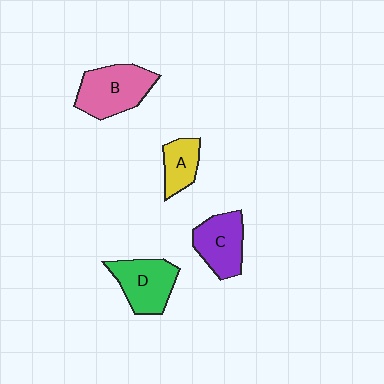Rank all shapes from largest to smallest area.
From largest to smallest: B (pink), D (green), C (purple), A (yellow).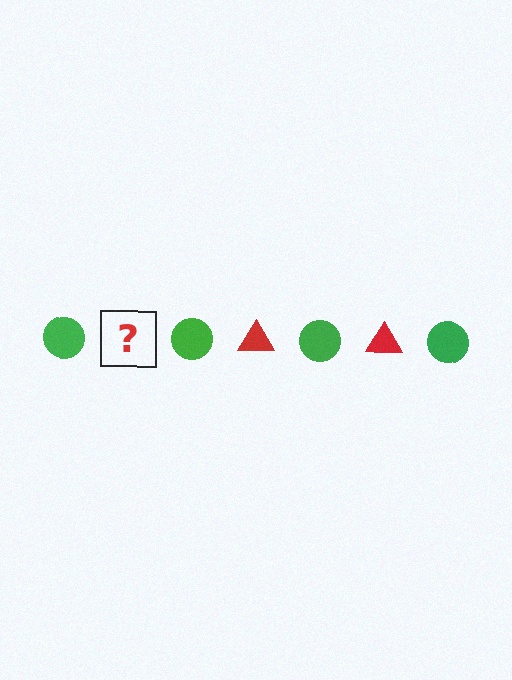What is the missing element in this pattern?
The missing element is a red triangle.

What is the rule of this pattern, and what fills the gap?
The rule is that the pattern alternates between green circle and red triangle. The gap should be filled with a red triangle.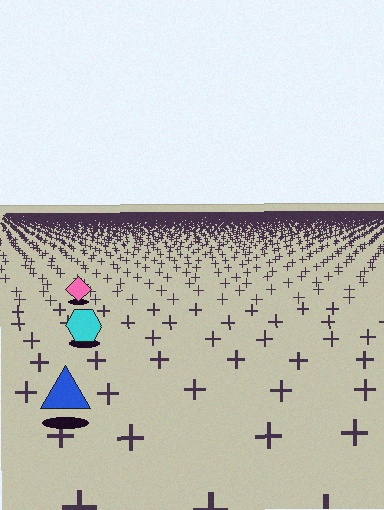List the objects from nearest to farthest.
From nearest to farthest: the blue triangle, the cyan hexagon, the pink diamond.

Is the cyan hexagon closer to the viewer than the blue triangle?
No. The blue triangle is closer — you can tell from the texture gradient: the ground texture is coarser near it.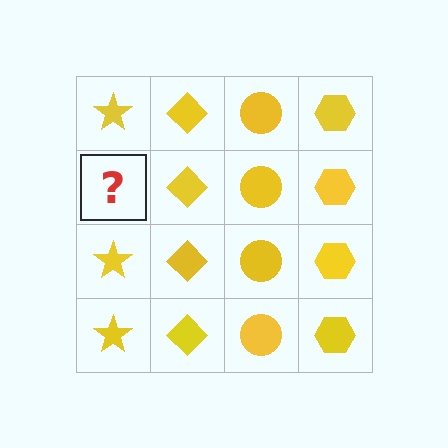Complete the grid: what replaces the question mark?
The question mark should be replaced with a yellow star.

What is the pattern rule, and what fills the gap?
The rule is that each column has a consistent shape. The gap should be filled with a yellow star.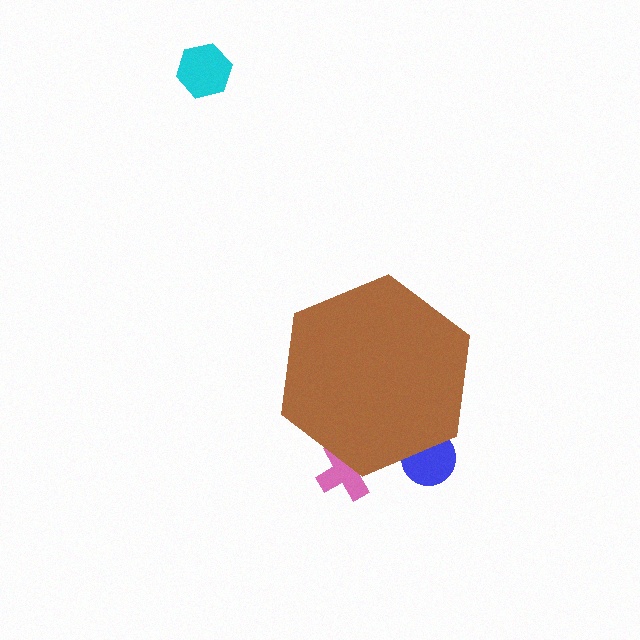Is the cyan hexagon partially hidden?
No, the cyan hexagon is fully visible.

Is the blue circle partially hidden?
Yes, the blue circle is partially hidden behind the brown hexagon.